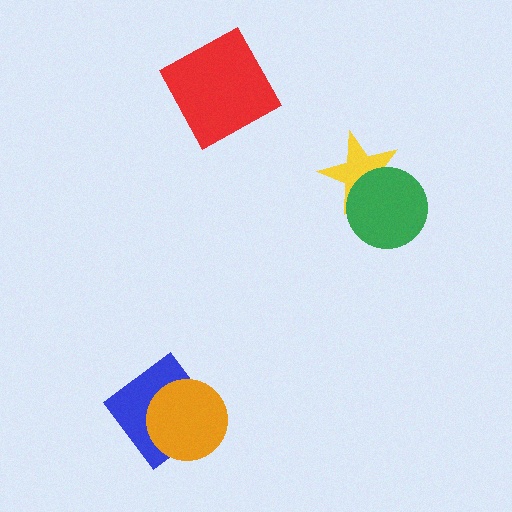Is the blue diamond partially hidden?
Yes, it is partially covered by another shape.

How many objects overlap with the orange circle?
1 object overlaps with the orange circle.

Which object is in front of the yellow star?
The green circle is in front of the yellow star.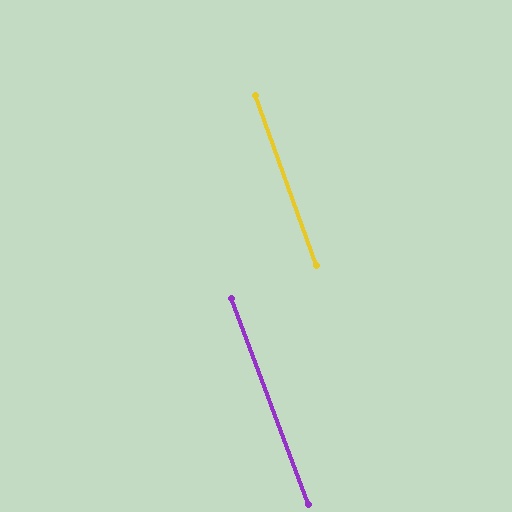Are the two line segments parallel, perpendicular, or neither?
Parallel — their directions differ by only 0.5°.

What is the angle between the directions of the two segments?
Approximately 1 degree.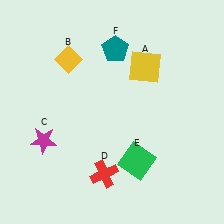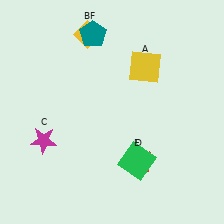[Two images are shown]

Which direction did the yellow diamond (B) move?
The yellow diamond (B) moved up.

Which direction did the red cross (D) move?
The red cross (D) moved right.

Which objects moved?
The objects that moved are: the yellow diamond (B), the red cross (D), the teal pentagon (F).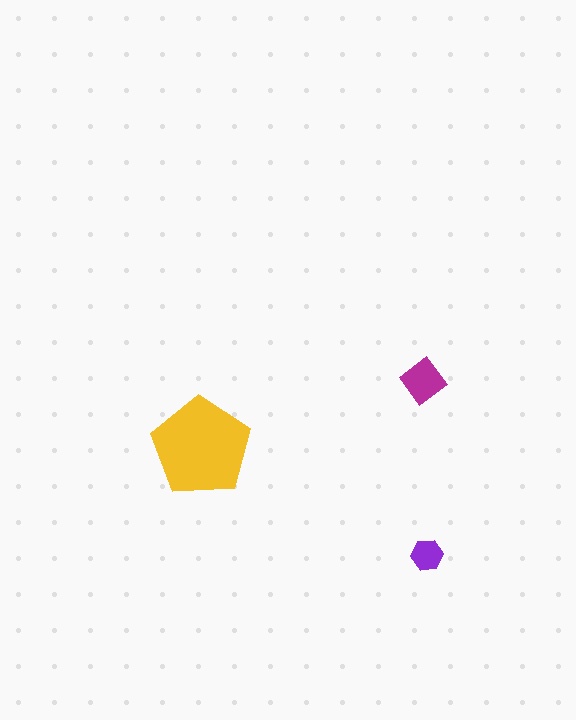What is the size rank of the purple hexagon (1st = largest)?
3rd.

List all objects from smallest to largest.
The purple hexagon, the magenta diamond, the yellow pentagon.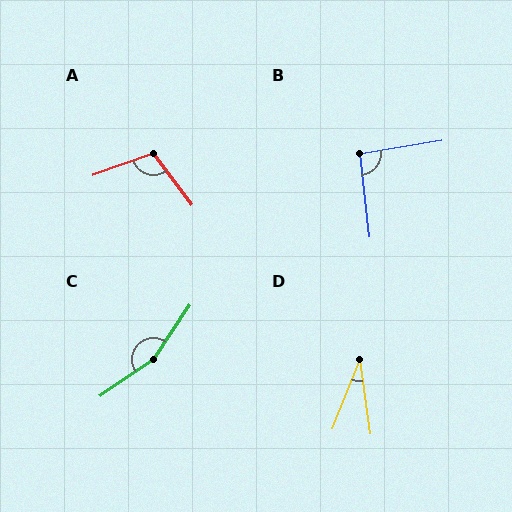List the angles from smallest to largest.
D (29°), B (93°), A (107°), C (158°).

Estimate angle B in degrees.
Approximately 93 degrees.